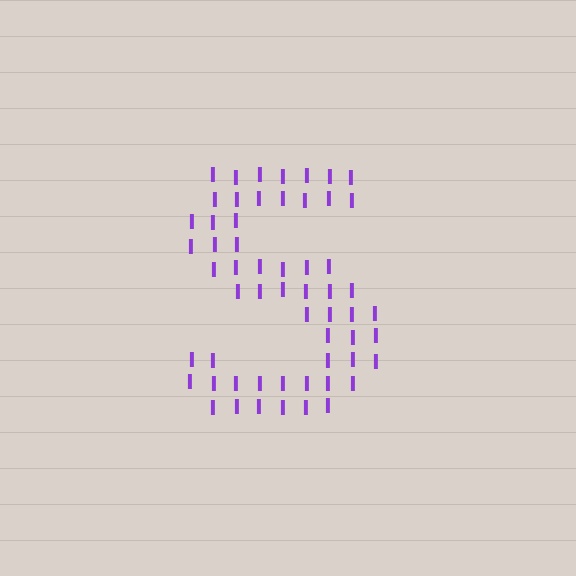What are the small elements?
The small elements are letter I's.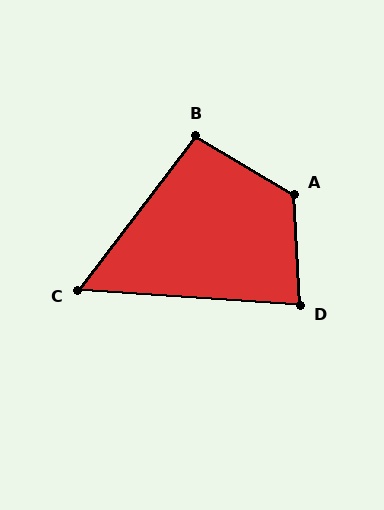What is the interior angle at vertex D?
Approximately 83 degrees (acute).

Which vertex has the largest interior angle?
A, at approximately 123 degrees.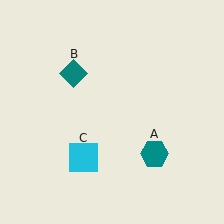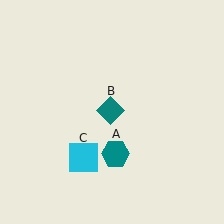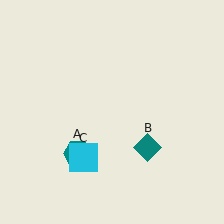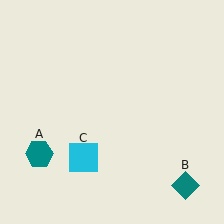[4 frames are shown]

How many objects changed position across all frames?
2 objects changed position: teal hexagon (object A), teal diamond (object B).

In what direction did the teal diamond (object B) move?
The teal diamond (object B) moved down and to the right.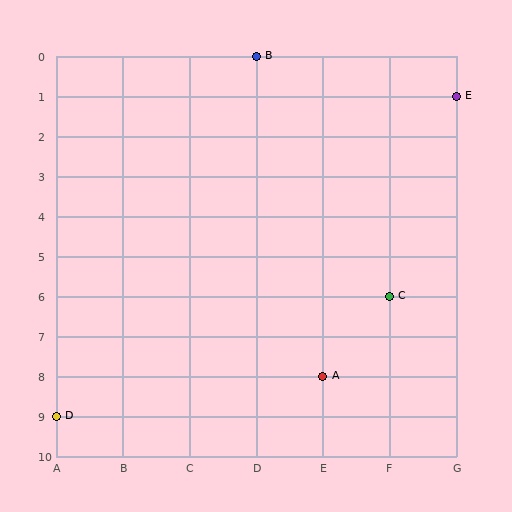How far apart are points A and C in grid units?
Points A and C are 1 column and 2 rows apart (about 2.2 grid units diagonally).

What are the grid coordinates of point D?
Point D is at grid coordinates (A, 9).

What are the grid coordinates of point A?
Point A is at grid coordinates (E, 8).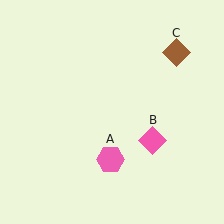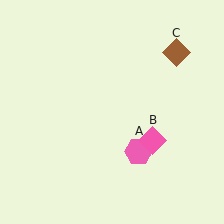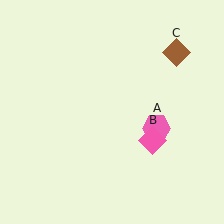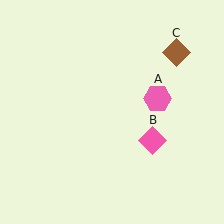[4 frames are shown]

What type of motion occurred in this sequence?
The pink hexagon (object A) rotated counterclockwise around the center of the scene.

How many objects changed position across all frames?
1 object changed position: pink hexagon (object A).